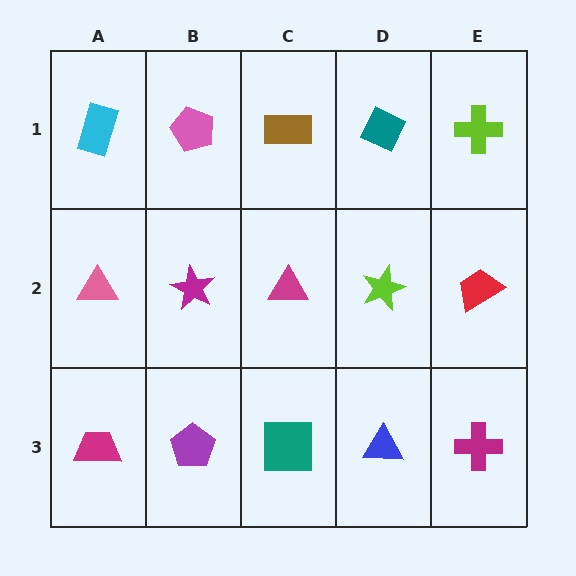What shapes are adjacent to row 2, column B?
A pink pentagon (row 1, column B), a purple pentagon (row 3, column B), a pink triangle (row 2, column A), a magenta triangle (row 2, column C).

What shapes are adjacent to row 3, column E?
A red trapezoid (row 2, column E), a blue triangle (row 3, column D).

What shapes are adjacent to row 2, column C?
A brown rectangle (row 1, column C), a teal square (row 3, column C), a magenta star (row 2, column B), a lime star (row 2, column D).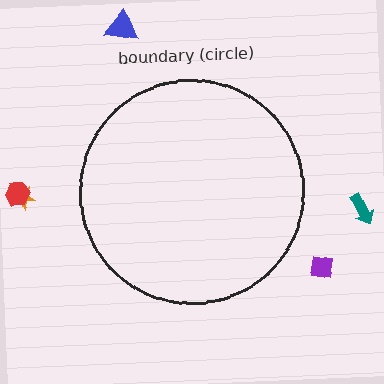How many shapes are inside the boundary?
0 inside, 5 outside.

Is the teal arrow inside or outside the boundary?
Outside.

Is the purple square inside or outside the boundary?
Outside.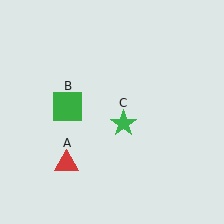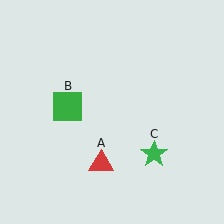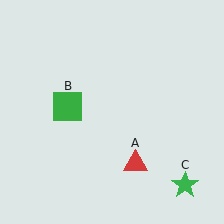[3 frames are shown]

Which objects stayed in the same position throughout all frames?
Green square (object B) remained stationary.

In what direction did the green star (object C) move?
The green star (object C) moved down and to the right.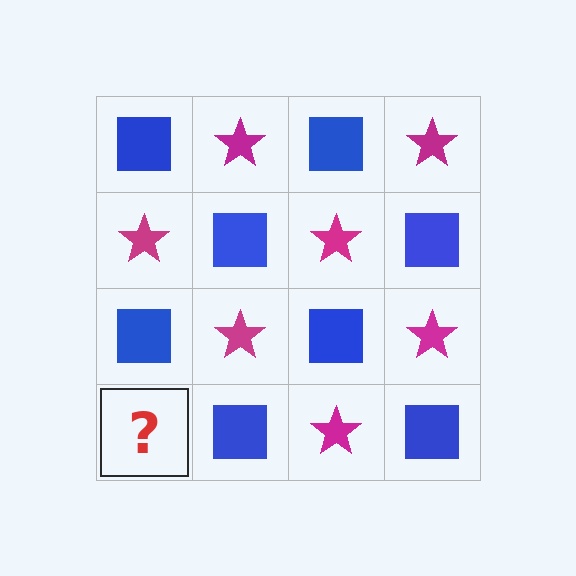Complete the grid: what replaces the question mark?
The question mark should be replaced with a magenta star.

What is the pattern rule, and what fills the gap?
The rule is that it alternates blue square and magenta star in a checkerboard pattern. The gap should be filled with a magenta star.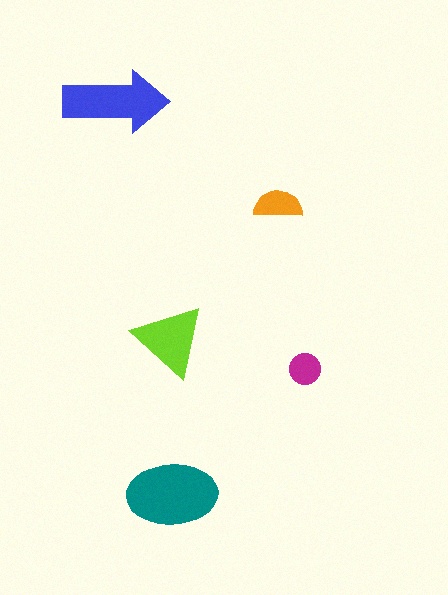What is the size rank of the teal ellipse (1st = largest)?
1st.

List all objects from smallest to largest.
The magenta circle, the orange semicircle, the lime triangle, the blue arrow, the teal ellipse.